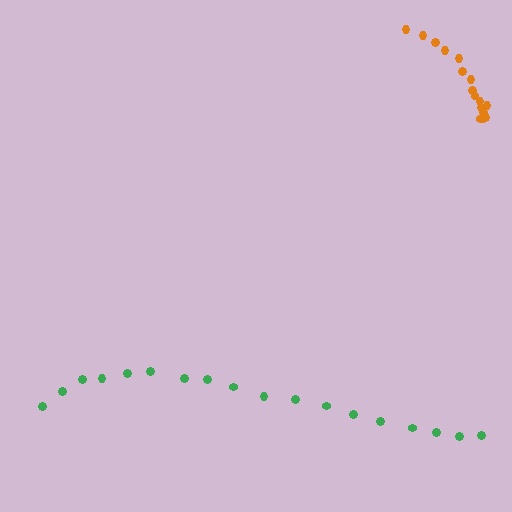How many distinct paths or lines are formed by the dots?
There are 2 distinct paths.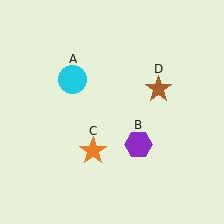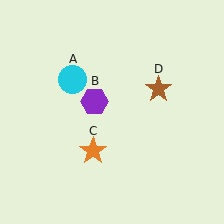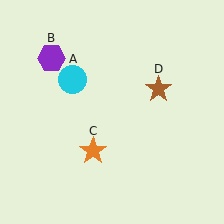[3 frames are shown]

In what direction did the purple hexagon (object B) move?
The purple hexagon (object B) moved up and to the left.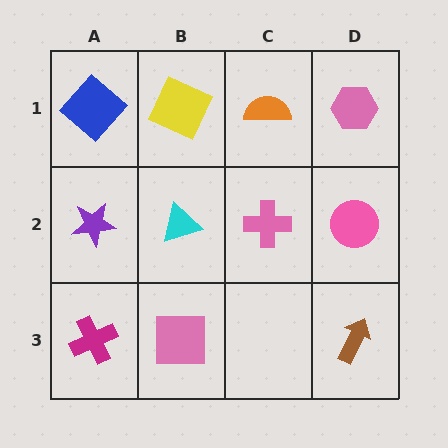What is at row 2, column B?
A cyan triangle.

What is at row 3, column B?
A pink square.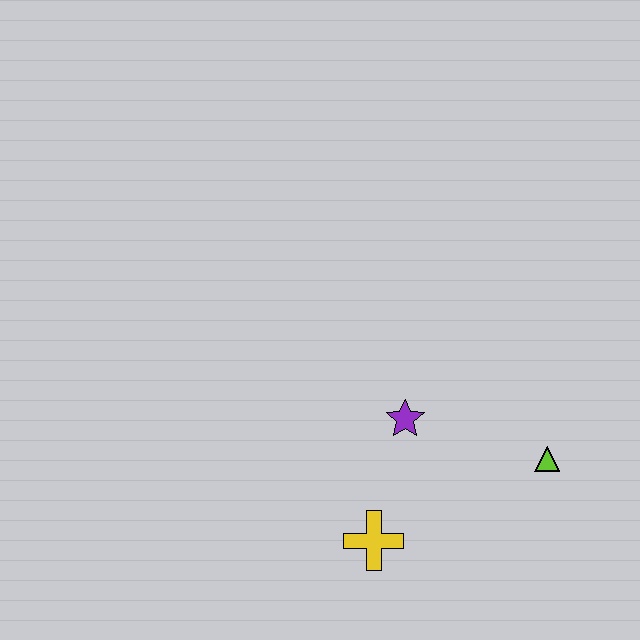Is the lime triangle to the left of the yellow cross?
No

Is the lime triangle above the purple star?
No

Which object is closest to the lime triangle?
The purple star is closest to the lime triangle.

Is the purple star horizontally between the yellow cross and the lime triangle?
Yes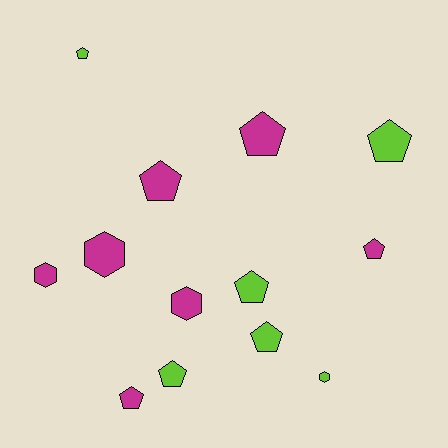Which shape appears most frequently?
Pentagon, with 9 objects.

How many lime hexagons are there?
There is 1 lime hexagon.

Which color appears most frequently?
Magenta, with 7 objects.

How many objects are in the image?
There are 13 objects.